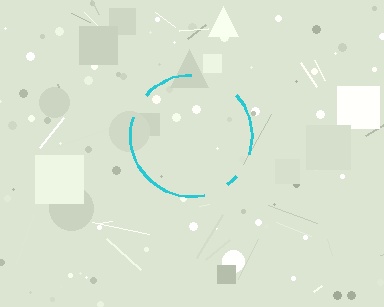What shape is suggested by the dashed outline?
The dashed outline suggests a circle.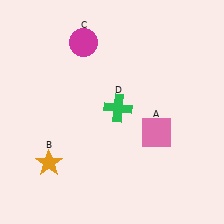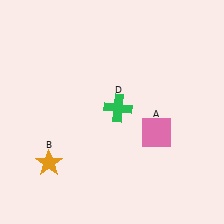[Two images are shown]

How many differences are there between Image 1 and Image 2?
There is 1 difference between the two images.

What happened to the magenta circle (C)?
The magenta circle (C) was removed in Image 2. It was in the top-left area of Image 1.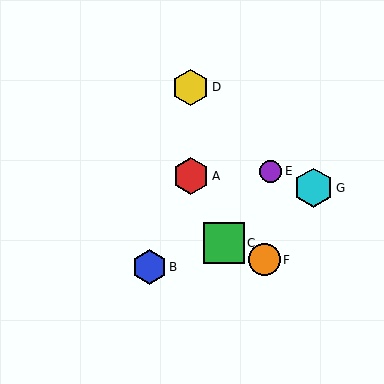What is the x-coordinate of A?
Object A is at x≈191.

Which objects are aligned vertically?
Objects A, D are aligned vertically.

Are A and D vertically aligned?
Yes, both are at x≈191.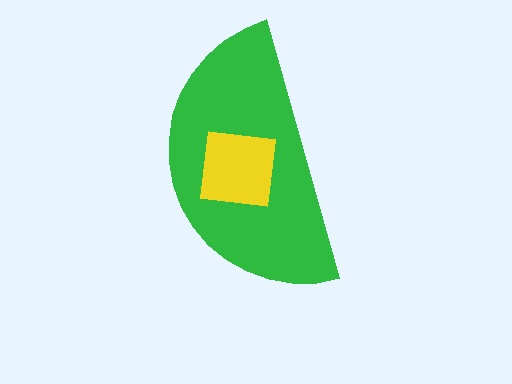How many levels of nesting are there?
2.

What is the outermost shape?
The green semicircle.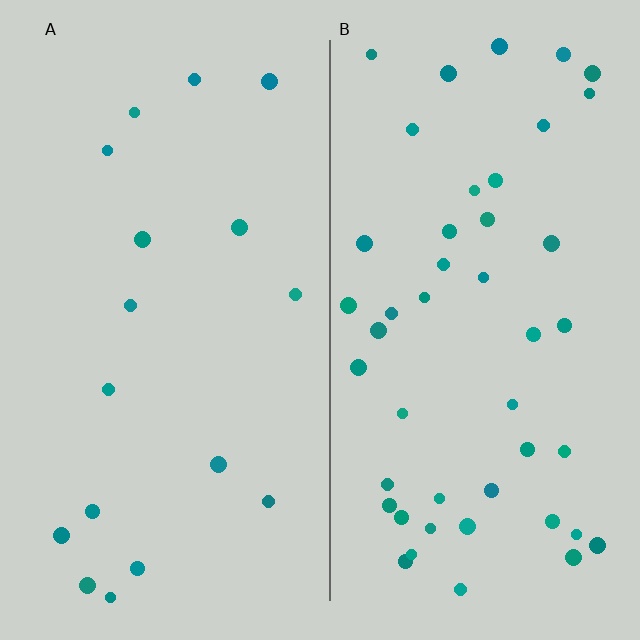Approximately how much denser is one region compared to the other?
Approximately 2.7× — region B over region A.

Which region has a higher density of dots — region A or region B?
B (the right).